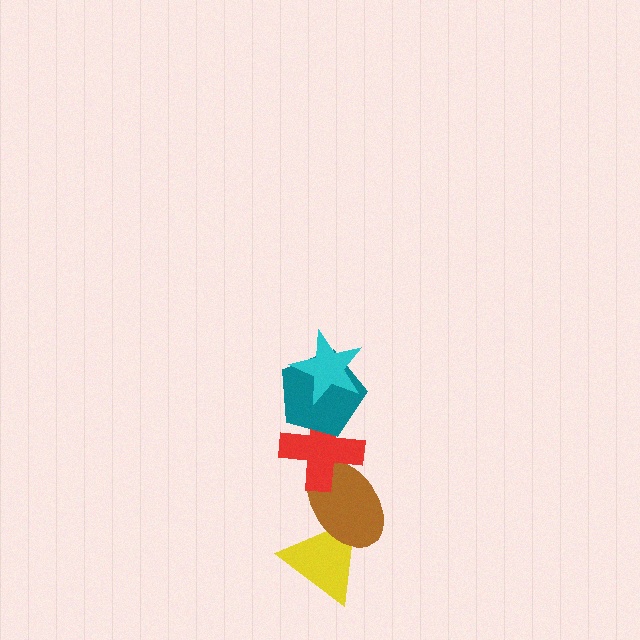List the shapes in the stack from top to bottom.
From top to bottom: the cyan star, the teal pentagon, the red cross, the brown ellipse, the yellow triangle.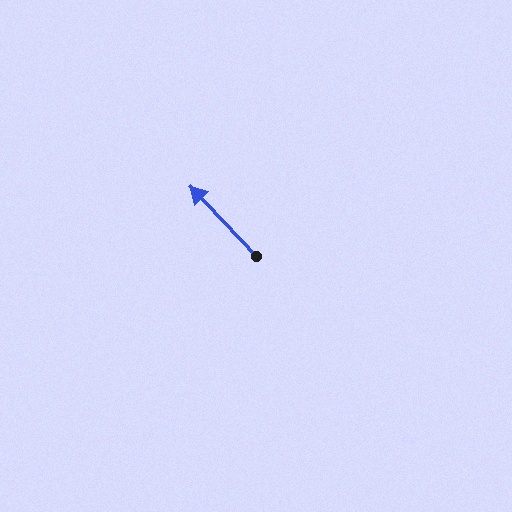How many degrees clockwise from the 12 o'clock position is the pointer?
Approximately 316 degrees.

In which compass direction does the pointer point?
Northwest.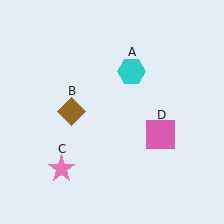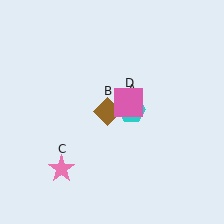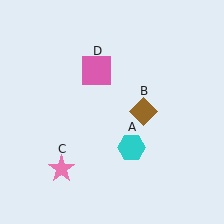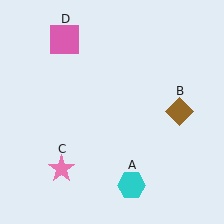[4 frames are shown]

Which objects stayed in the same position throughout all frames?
Pink star (object C) remained stationary.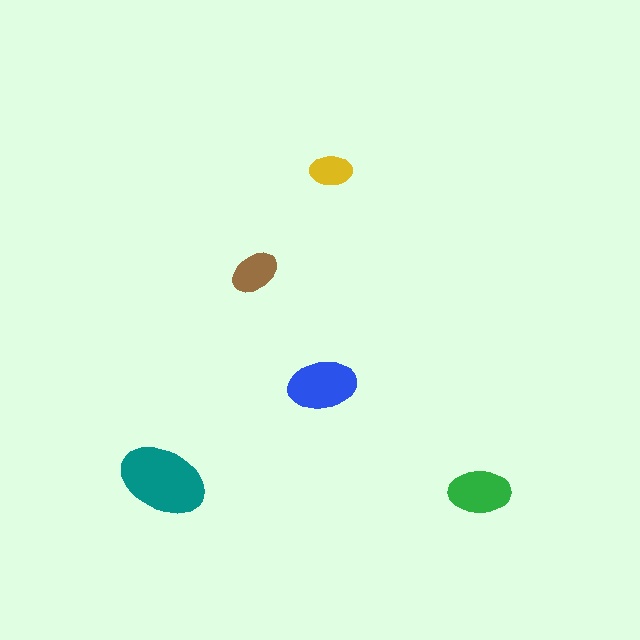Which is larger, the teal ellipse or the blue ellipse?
The teal one.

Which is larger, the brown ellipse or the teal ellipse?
The teal one.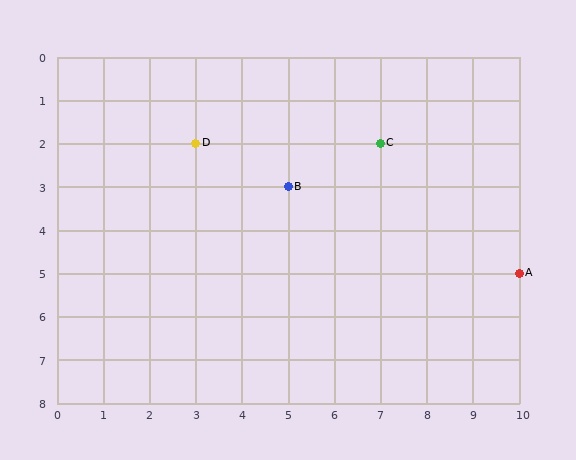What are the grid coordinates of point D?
Point D is at grid coordinates (3, 2).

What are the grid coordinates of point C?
Point C is at grid coordinates (7, 2).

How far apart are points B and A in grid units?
Points B and A are 5 columns and 2 rows apart (about 5.4 grid units diagonally).